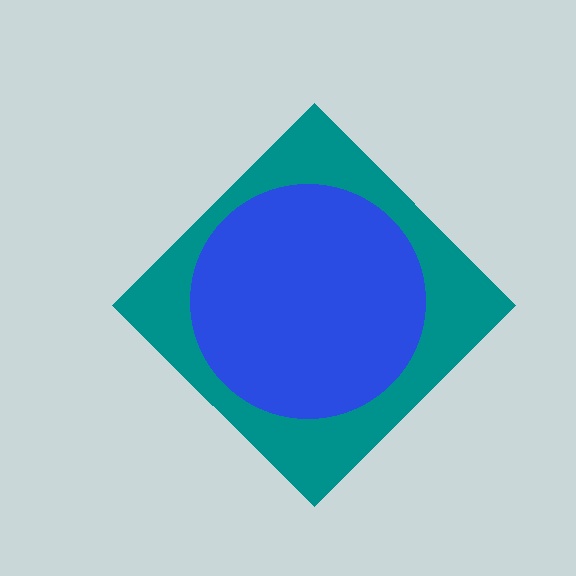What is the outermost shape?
The teal diamond.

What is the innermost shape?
The blue circle.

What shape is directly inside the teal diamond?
The blue circle.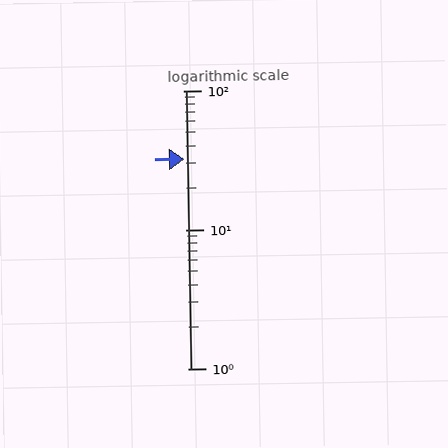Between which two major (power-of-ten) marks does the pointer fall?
The pointer is between 10 and 100.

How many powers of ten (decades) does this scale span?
The scale spans 2 decades, from 1 to 100.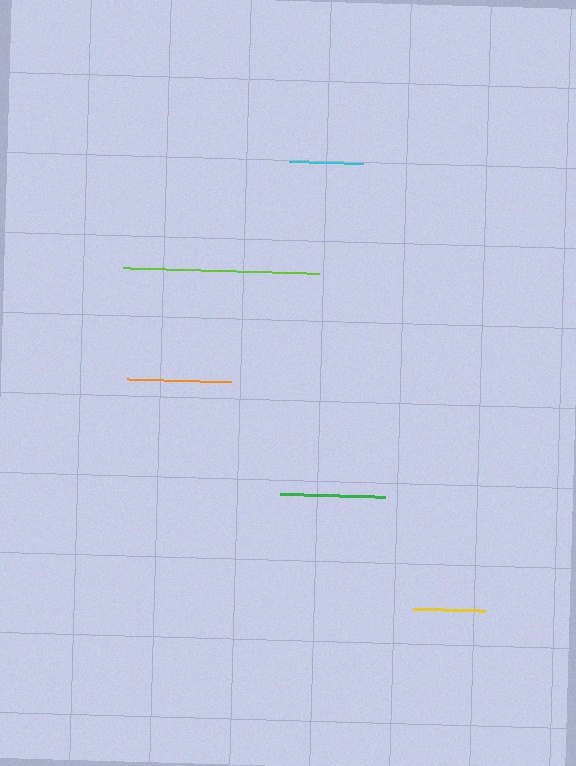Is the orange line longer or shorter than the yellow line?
The orange line is longer than the yellow line.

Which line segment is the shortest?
The yellow line is the shortest at approximately 72 pixels.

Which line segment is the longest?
The lime line is the longest at approximately 197 pixels.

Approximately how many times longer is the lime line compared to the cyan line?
The lime line is approximately 2.7 times the length of the cyan line.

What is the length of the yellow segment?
The yellow segment is approximately 72 pixels long.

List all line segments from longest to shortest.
From longest to shortest: lime, green, orange, cyan, yellow.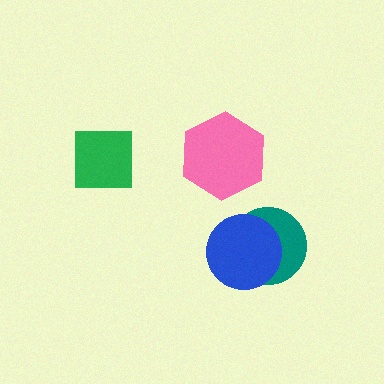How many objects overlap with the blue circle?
1 object overlaps with the blue circle.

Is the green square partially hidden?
No, no other shape covers it.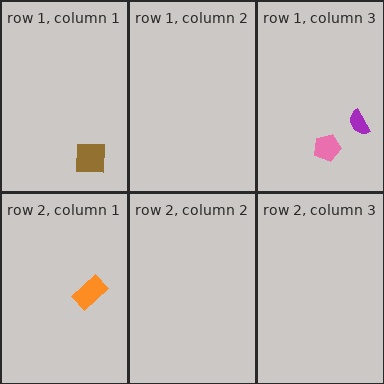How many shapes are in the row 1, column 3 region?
2.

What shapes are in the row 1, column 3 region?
The purple semicircle, the pink pentagon.